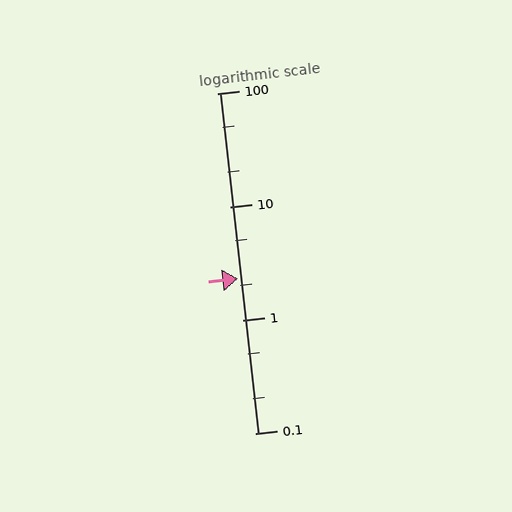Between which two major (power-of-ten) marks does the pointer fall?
The pointer is between 1 and 10.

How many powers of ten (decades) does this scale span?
The scale spans 3 decades, from 0.1 to 100.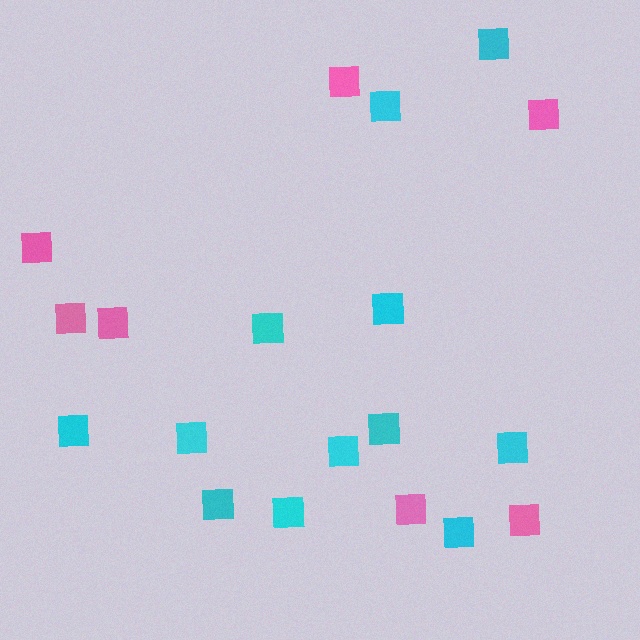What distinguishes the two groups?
There are 2 groups: one group of pink squares (7) and one group of cyan squares (12).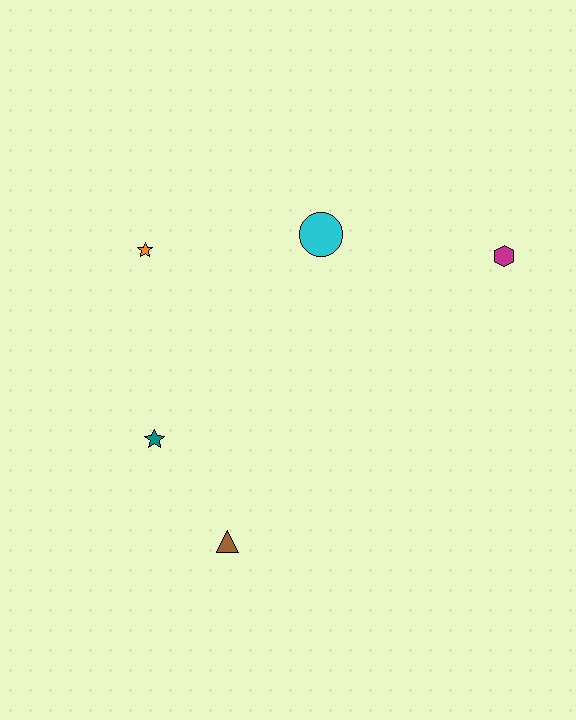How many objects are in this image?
There are 5 objects.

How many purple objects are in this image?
There are no purple objects.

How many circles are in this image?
There is 1 circle.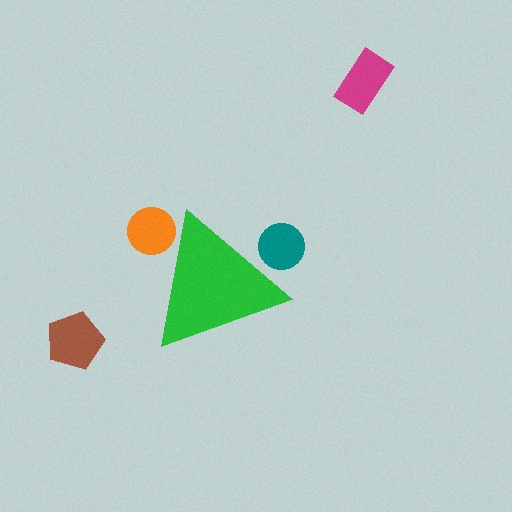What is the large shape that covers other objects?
A green triangle.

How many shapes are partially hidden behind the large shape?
2 shapes are partially hidden.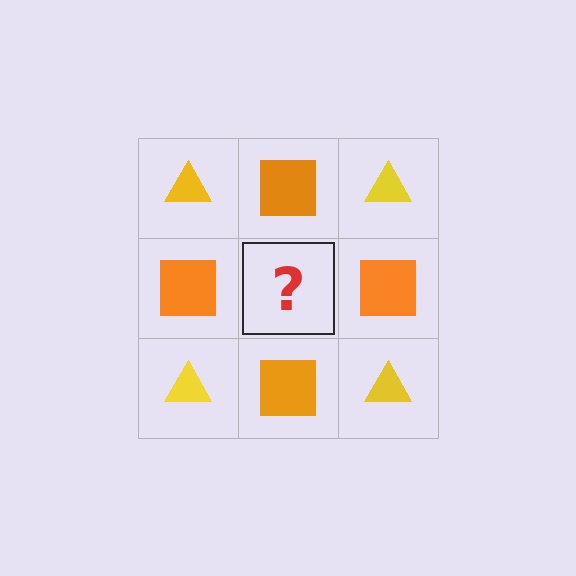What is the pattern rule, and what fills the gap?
The rule is that it alternates yellow triangle and orange square in a checkerboard pattern. The gap should be filled with a yellow triangle.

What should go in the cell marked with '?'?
The missing cell should contain a yellow triangle.